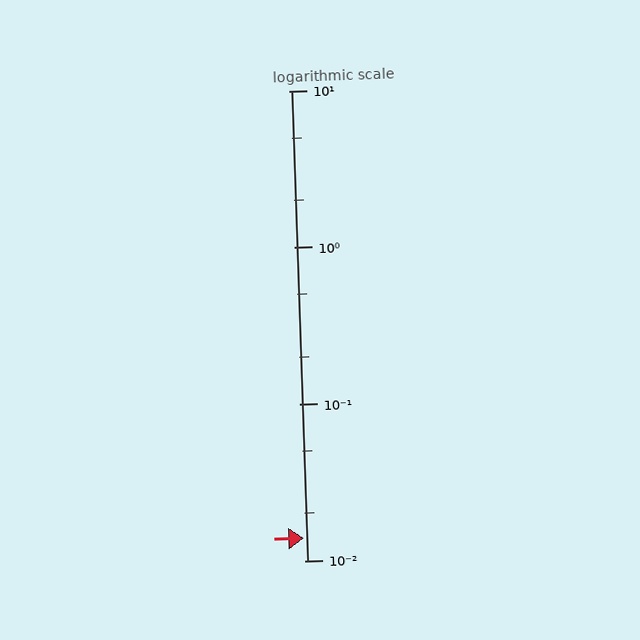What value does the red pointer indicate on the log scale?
The pointer indicates approximately 0.014.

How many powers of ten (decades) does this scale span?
The scale spans 3 decades, from 0.01 to 10.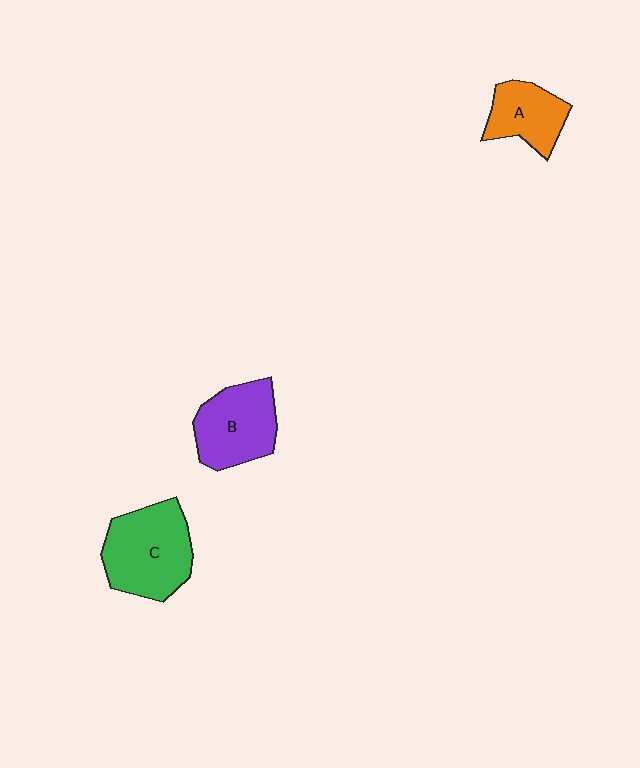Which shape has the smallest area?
Shape A (orange).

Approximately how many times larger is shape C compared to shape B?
Approximately 1.2 times.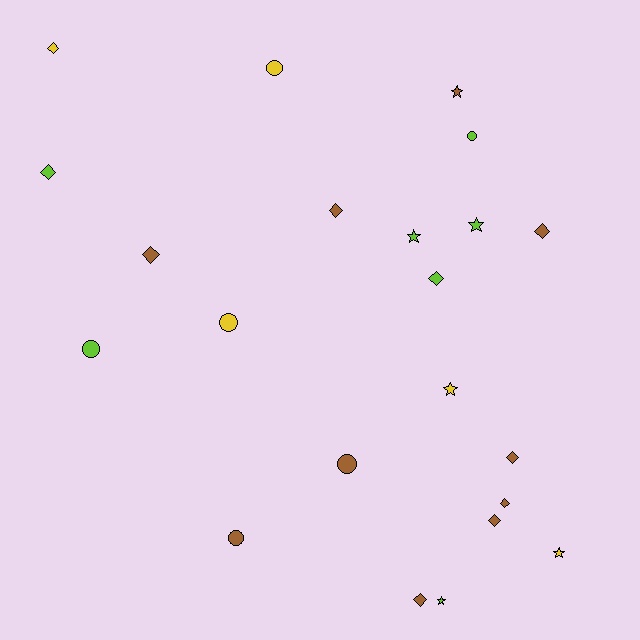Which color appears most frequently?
Brown, with 10 objects.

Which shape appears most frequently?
Diamond, with 10 objects.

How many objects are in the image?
There are 22 objects.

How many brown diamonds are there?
There are 7 brown diamonds.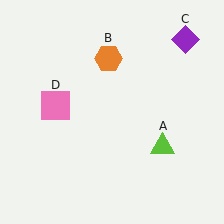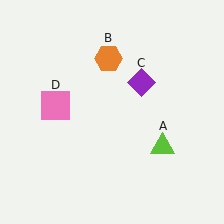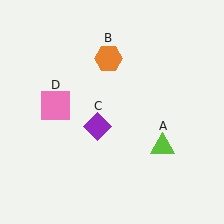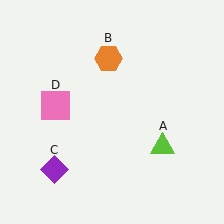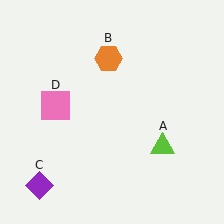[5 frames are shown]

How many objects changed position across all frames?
1 object changed position: purple diamond (object C).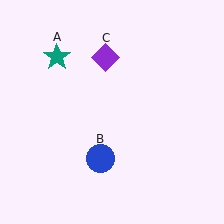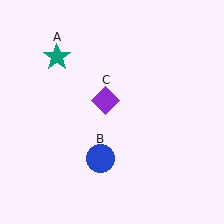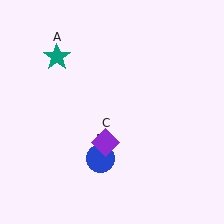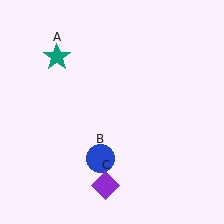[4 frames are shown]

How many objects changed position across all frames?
1 object changed position: purple diamond (object C).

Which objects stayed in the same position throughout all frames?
Teal star (object A) and blue circle (object B) remained stationary.